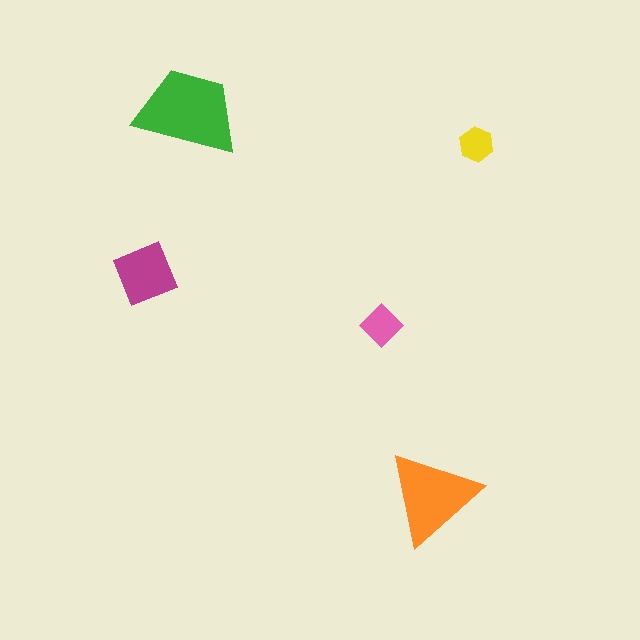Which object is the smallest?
The yellow hexagon.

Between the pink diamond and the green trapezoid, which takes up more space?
The green trapezoid.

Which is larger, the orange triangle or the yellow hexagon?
The orange triangle.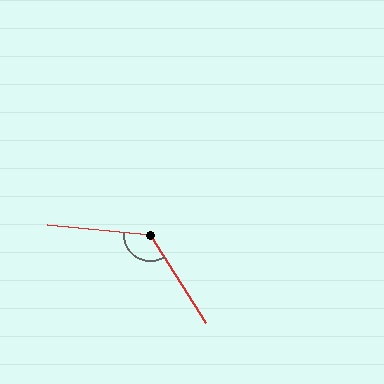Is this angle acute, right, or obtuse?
It is obtuse.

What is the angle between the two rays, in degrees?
Approximately 128 degrees.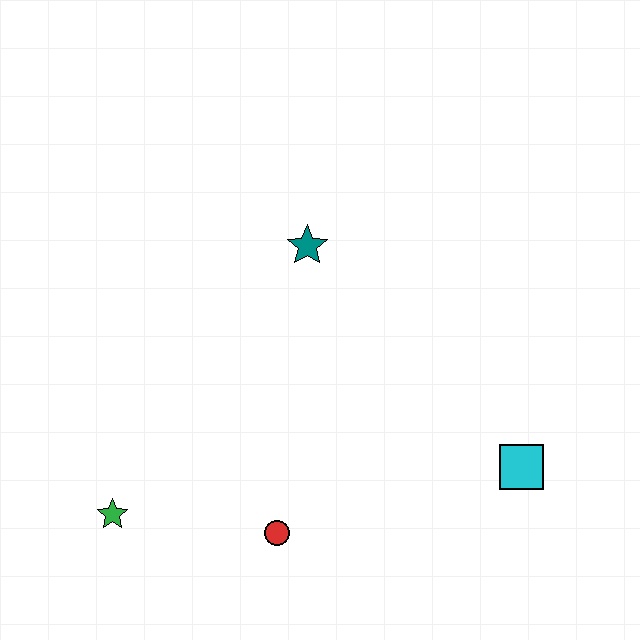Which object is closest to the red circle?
The green star is closest to the red circle.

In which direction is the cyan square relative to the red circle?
The cyan square is to the right of the red circle.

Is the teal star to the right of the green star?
Yes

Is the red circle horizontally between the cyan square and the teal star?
No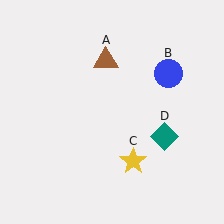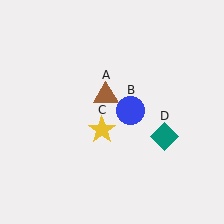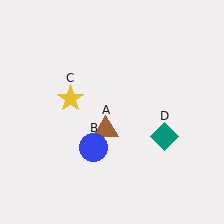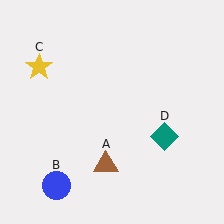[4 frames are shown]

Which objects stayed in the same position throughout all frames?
Teal diamond (object D) remained stationary.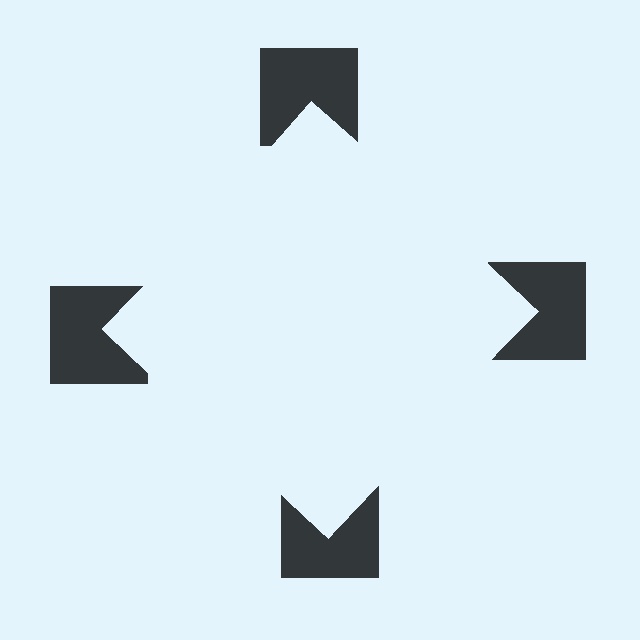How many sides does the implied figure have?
4 sides.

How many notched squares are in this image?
There are 4 — one at each vertex of the illusory square.